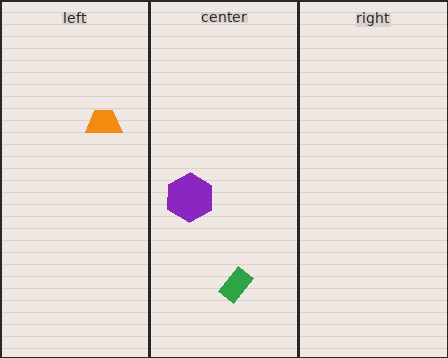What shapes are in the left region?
The orange trapezoid.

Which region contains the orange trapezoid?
The left region.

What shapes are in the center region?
The purple hexagon, the green rectangle.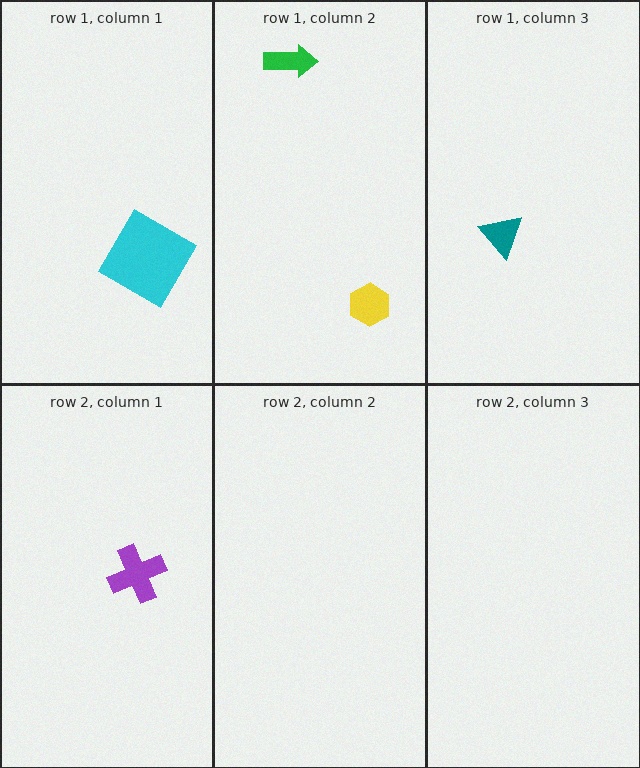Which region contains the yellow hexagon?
The row 1, column 2 region.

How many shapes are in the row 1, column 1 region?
1.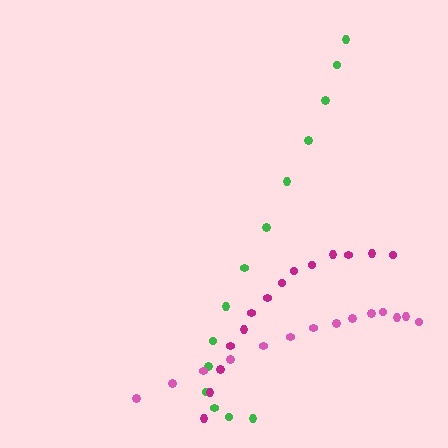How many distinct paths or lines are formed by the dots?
There are 3 distinct paths.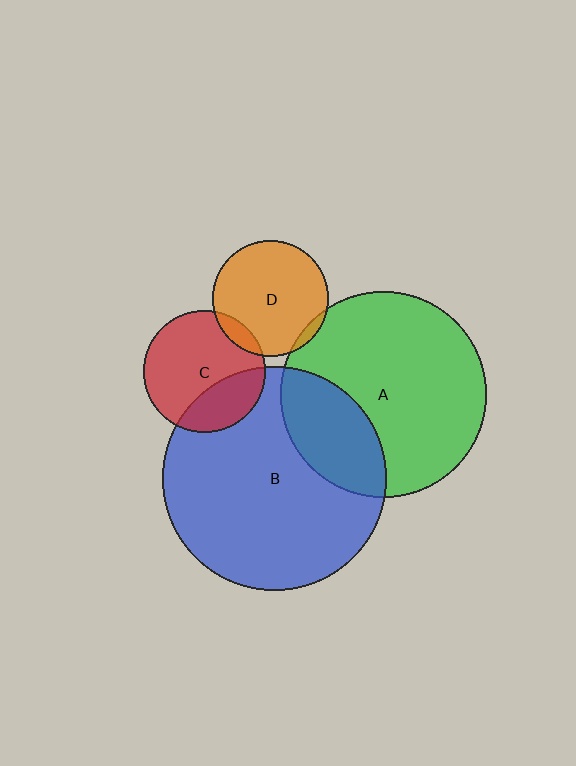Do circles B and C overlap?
Yes.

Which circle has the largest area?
Circle B (blue).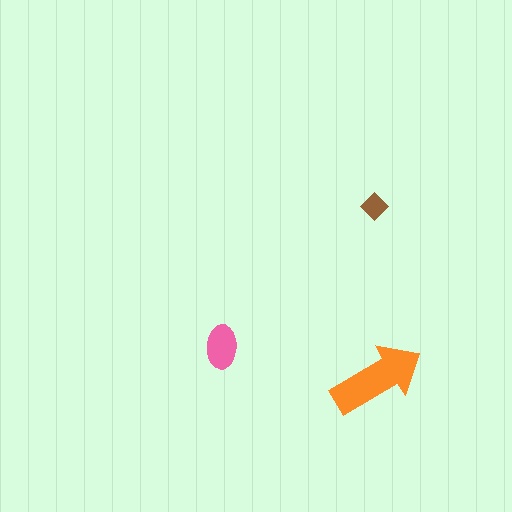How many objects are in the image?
There are 3 objects in the image.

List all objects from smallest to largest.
The brown diamond, the pink ellipse, the orange arrow.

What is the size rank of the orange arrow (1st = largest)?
1st.